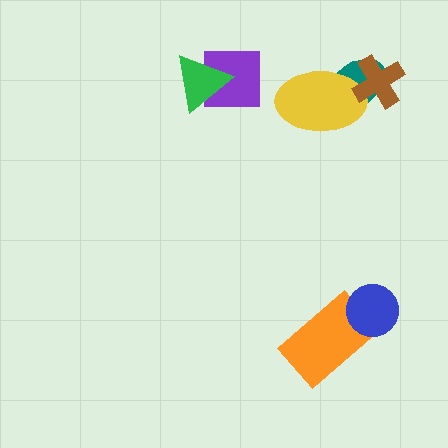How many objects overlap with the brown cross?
2 objects overlap with the brown cross.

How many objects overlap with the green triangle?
1 object overlaps with the green triangle.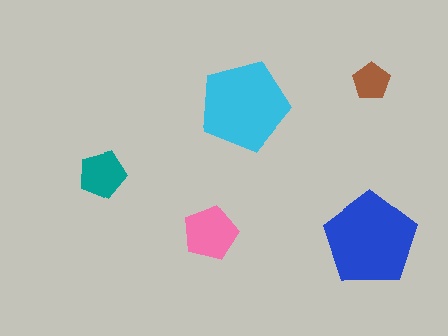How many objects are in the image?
There are 5 objects in the image.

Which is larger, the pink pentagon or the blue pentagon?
The blue one.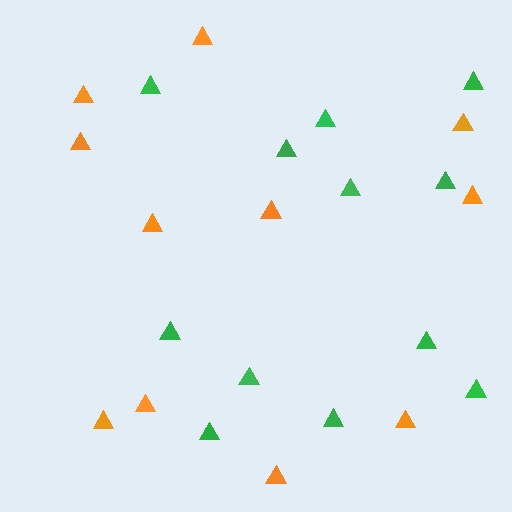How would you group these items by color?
There are 2 groups: one group of green triangles (12) and one group of orange triangles (11).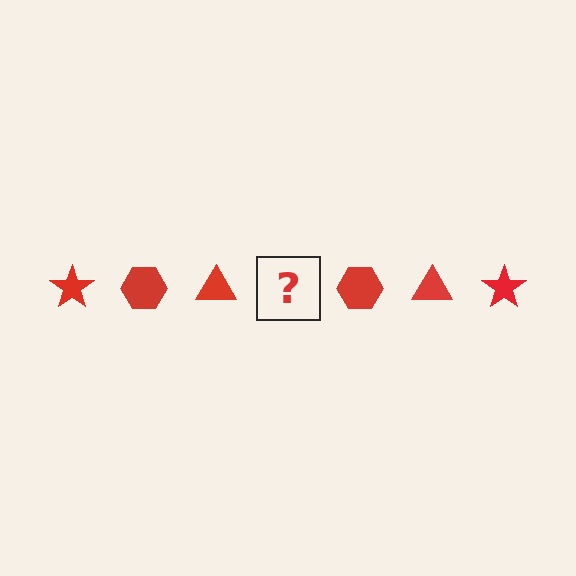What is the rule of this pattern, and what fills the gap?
The rule is that the pattern cycles through star, hexagon, triangle shapes in red. The gap should be filled with a red star.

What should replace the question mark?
The question mark should be replaced with a red star.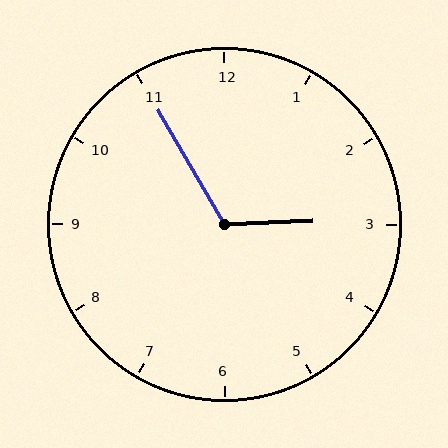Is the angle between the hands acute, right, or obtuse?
It is obtuse.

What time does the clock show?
2:55.